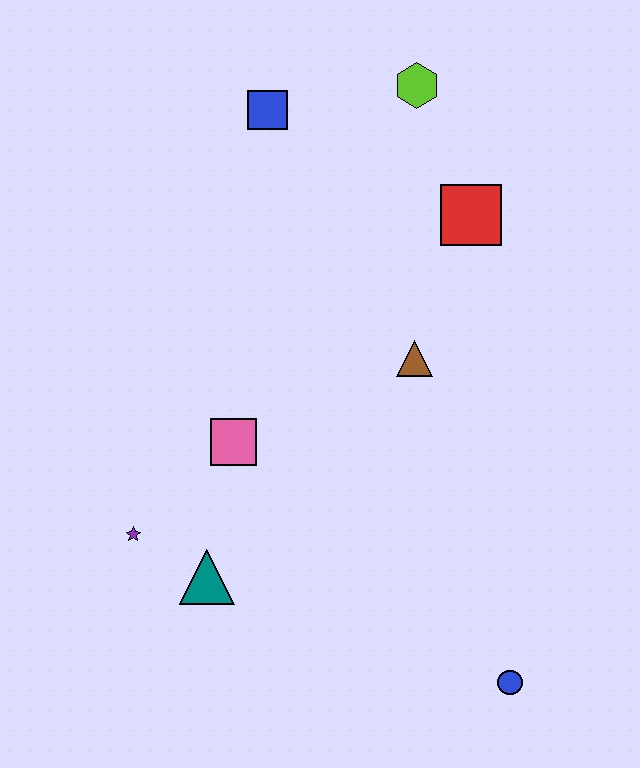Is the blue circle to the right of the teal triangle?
Yes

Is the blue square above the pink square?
Yes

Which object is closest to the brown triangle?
The red square is closest to the brown triangle.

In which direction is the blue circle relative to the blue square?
The blue circle is below the blue square.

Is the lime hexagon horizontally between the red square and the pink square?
Yes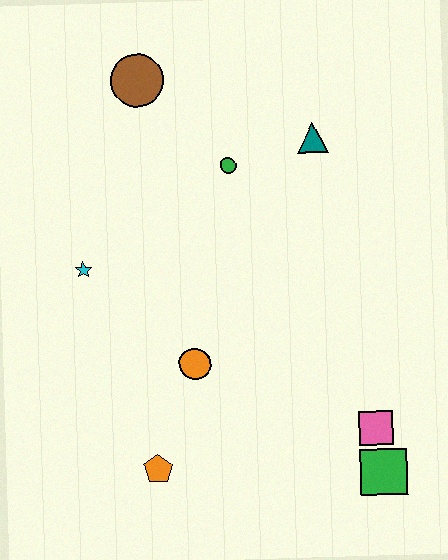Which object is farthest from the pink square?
The brown circle is farthest from the pink square.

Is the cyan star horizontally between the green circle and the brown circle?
No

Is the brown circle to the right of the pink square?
No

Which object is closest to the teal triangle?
The green circle is closest to the teal triangle.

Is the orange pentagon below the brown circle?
Yes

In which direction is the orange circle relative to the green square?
The orange circle is to the left of the green square.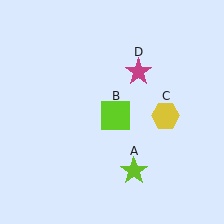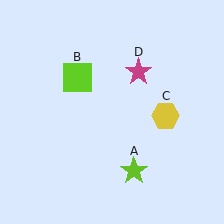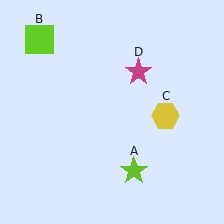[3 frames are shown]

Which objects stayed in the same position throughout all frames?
Lime star (object A) and yellow hexagon (object C) and magenta star (object D) remained stationary.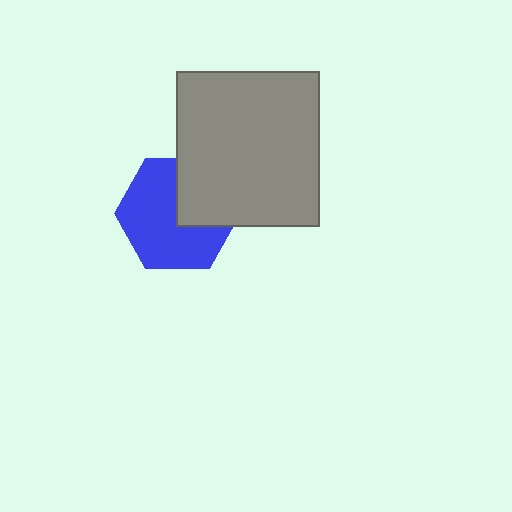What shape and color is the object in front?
The object in front is a gray rectangle.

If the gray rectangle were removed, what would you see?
You would see the complete blue hexagon.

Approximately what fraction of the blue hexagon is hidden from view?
Roughly 34% of the blue hexagon is hidden behind the gray rectangle.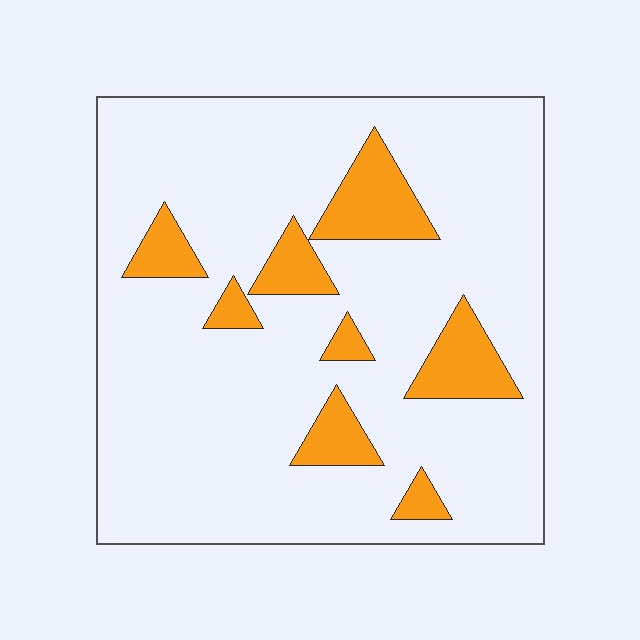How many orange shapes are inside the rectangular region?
8.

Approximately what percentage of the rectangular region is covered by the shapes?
Approximately 15%.